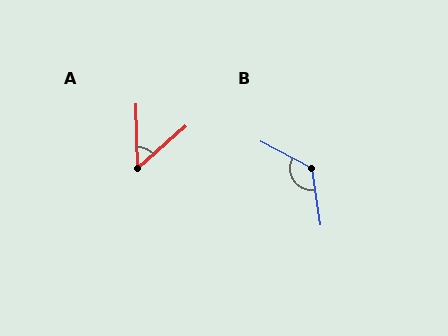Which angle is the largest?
B, at approximately 126 degrees.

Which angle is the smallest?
A, at approximately 49 degrees.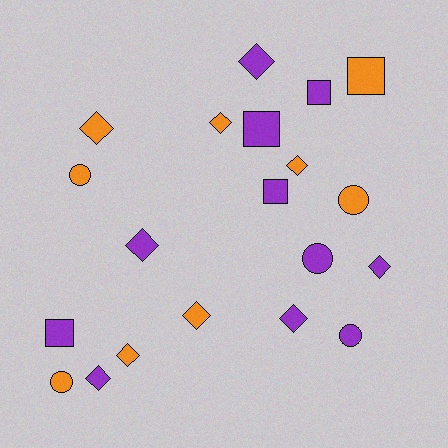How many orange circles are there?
There are 3 orange circles.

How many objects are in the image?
There are 20 objects.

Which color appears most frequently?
Purple, with 11 objects.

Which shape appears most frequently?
Diamond, with 10 objects.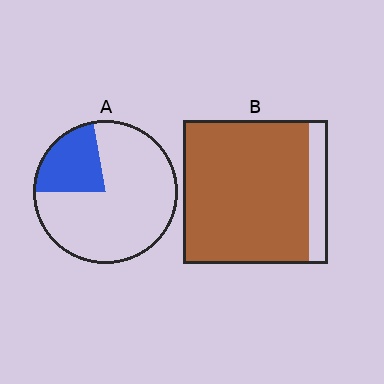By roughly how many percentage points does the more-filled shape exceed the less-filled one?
By roughly 65 percentage points (B over A).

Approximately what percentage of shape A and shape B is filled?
A is approximately 20% and B is approximately 85%.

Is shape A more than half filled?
No.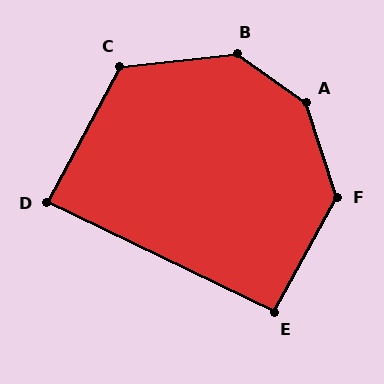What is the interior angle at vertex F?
Approximately 133 degrees (obtuse).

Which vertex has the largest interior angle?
A, at approximately 143 degrees.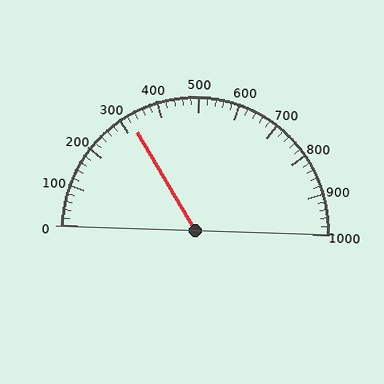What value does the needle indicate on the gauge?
The needle indicates approximately 320.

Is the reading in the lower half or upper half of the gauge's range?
The reading is in the lower half of the range (0 to 1000).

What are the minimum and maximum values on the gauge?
The gauge ranges from 0 to 1000.